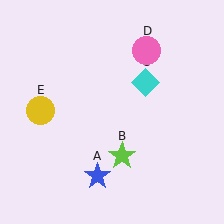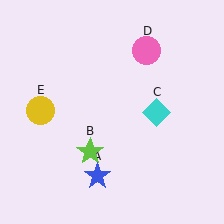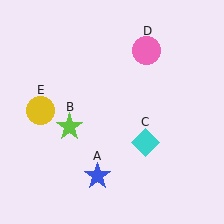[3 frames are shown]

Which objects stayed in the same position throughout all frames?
Blue star (object A) and pink circle (object D) and yellow circle (object E) remained stationary.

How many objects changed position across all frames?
2 objects changed position: lime star (object B), cyan diamond (object C).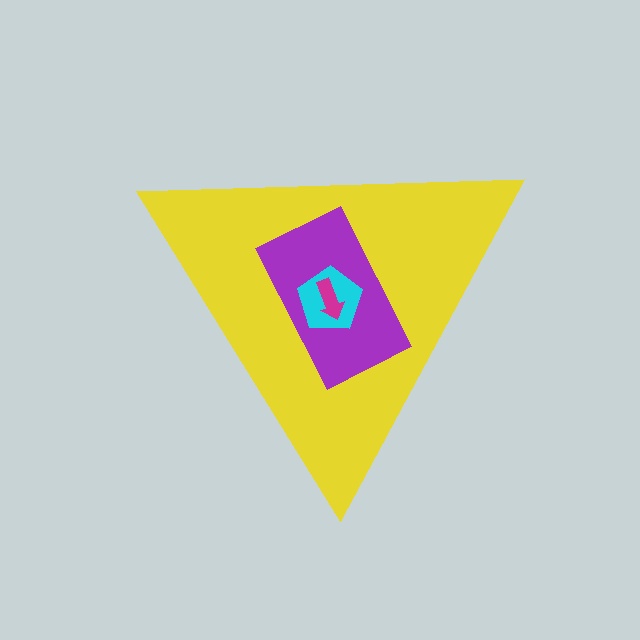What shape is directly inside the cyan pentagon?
The magenta arrow.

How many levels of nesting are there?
4.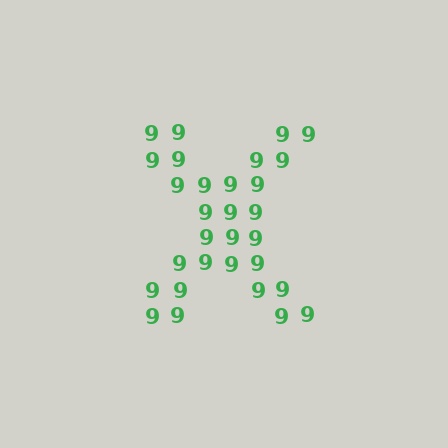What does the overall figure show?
The overall figure shows the letter X.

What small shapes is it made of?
It is made of small digit 9's.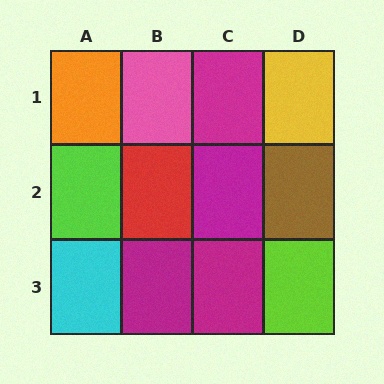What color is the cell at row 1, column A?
Orange.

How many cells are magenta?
4 cells are magenta.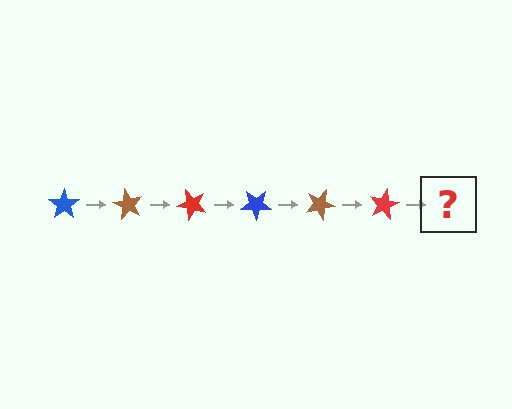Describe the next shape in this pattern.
It should be a blue star, rotated 360 degrees from the start.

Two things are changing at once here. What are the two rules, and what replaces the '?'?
The two rules are that it rotates 60 degrees each step and the color cycles through blue, brown, and red. The '?' should be a blue star, rotated 360 degrees from the start.